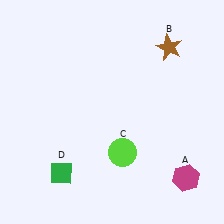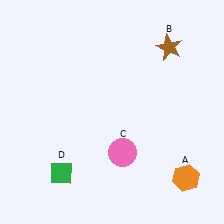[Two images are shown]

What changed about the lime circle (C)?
In Image 1, C is lime. In Image 2, it changed to pink.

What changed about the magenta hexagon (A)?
In Image 1, A is magenta. In Image 2, it changed to orange.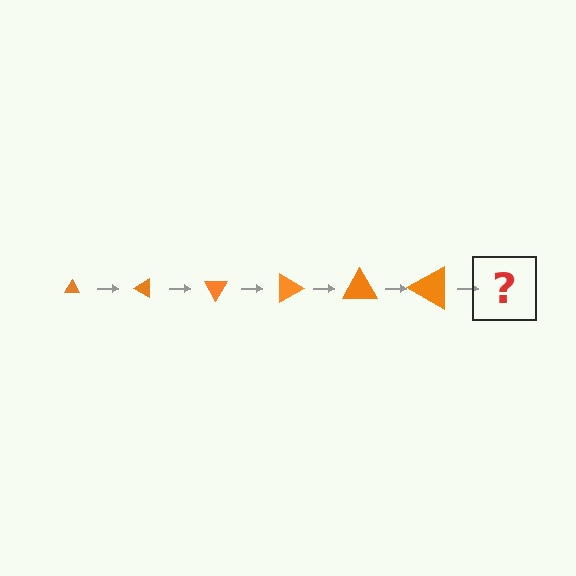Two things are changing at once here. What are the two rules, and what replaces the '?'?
The two rules are that the triangle grows larger each step and it rotates 30 degrees each step. The '?' should be a triangle, larger than the previous one and rotated 180 degrees from the start.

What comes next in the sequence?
The next element should be a triangle, larger than the previous one and rotated 180 degrees from the start.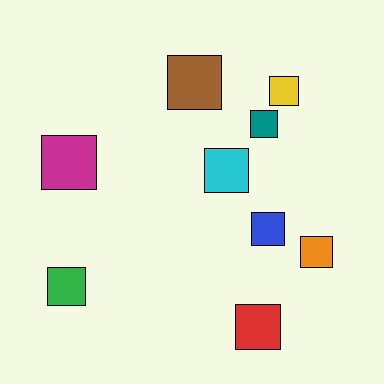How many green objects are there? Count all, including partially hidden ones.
There is 1 green object.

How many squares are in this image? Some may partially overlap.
There are 9 squares.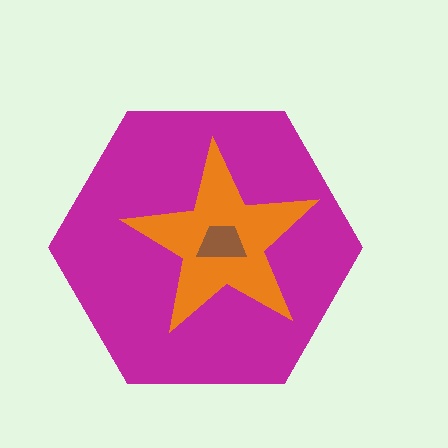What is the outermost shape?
The magenta hexagon.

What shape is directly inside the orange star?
The brown trapezoid.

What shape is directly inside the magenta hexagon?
The orange star.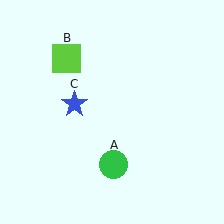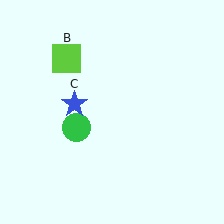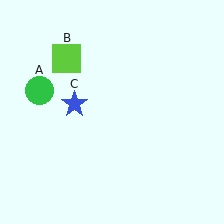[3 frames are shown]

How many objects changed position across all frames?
1 object changed position: green circle (object A).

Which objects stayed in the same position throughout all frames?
Lime square (object B) and blue star (object C) remained stationary.